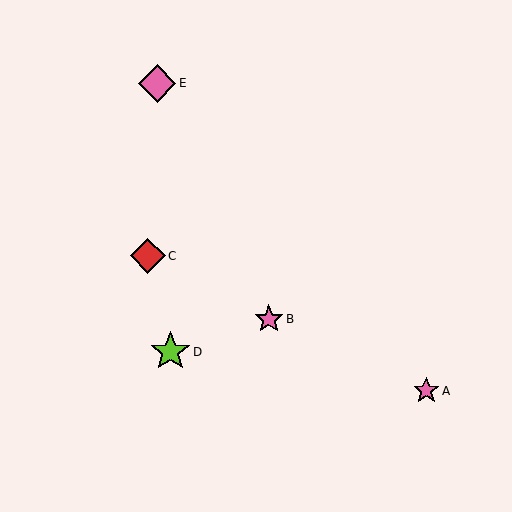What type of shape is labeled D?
Shape D is a lime star.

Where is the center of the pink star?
The center of the pink star is at (269, 319).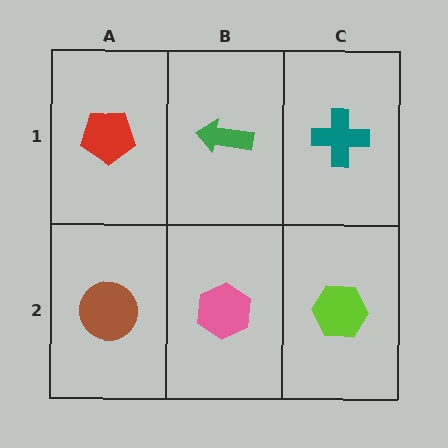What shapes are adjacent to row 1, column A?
A brown circle (row 2, column A), a green arrow (row 1, column B).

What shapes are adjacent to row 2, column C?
A teal cross (row 1, column C), a pink hexagon (row 2, column B).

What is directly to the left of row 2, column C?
A pink hexagon.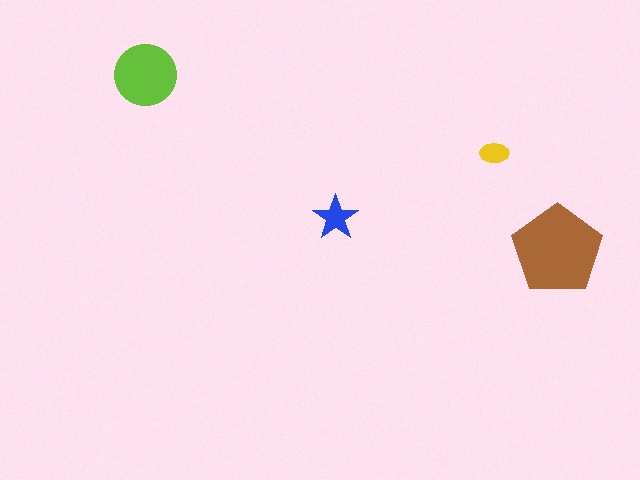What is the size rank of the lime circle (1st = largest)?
2nd.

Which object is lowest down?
The brown pentagon is bottommost.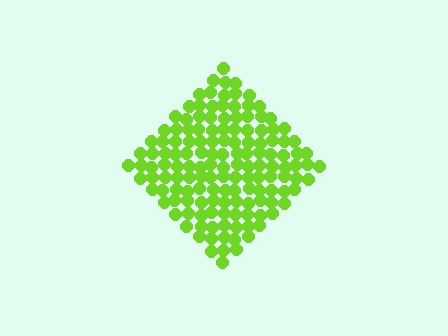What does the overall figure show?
The overall figure shows a diamond.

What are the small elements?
The small elements are circles.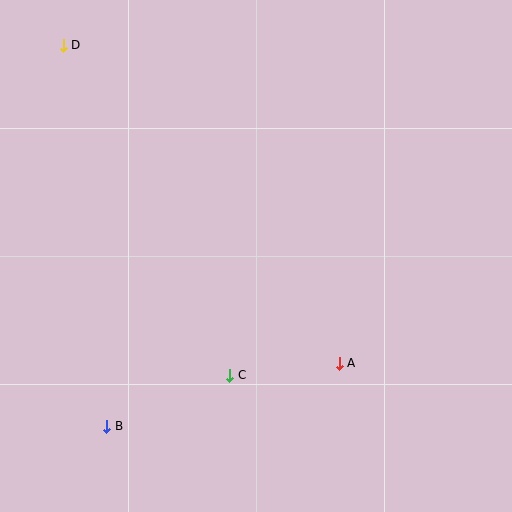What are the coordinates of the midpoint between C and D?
The midpoint between C and D is at (146, 210).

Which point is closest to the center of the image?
Point C at (229, 375) is closest to the center.